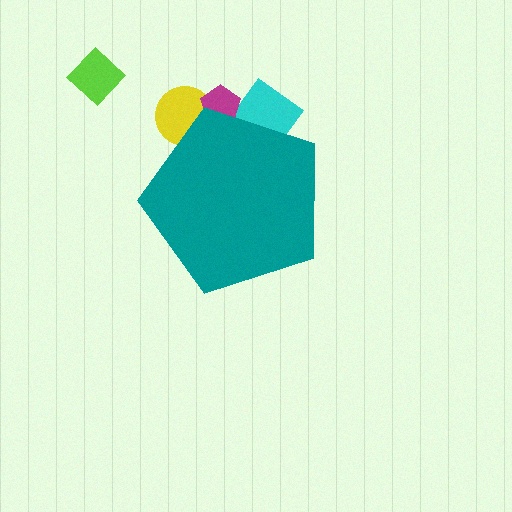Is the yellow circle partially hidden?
Yes, the yellow circle is partially hidden behind the teal pentagon.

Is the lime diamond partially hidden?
No, the lime diamond is fully visible.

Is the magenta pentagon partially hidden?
Yes, the magenta pentagon is partially hidden behind the teal pentagon.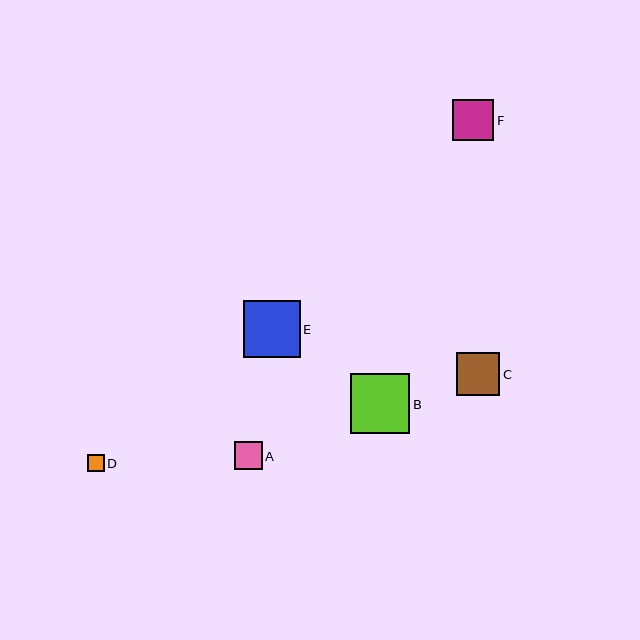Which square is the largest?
Square B is the largest with a size of approximately 60 pixels.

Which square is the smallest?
Square D is the smallest with a size of approximately 16 pixels.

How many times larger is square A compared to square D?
Square A is approximately 1.7 times the size of square D.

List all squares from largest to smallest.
From largest to smallest: B, E, C, F, A, D.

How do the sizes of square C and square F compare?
Square C and square F are approximately the same size.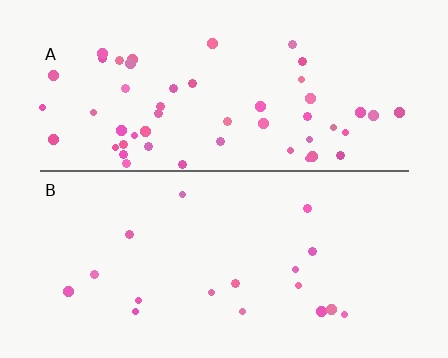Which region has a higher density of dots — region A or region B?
A (the top).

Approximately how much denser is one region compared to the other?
Approximately 3.0× — region A over region B.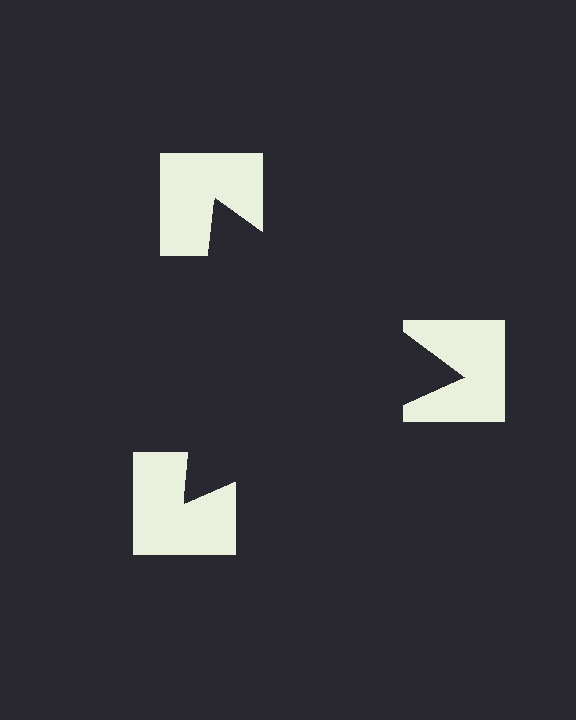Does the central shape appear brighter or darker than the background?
It typically appears slightly darker than the background, even though no actual brightness change is drawn.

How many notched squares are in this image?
There are 3 — one at each vertex of the illusory triangle.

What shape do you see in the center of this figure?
An illusory triangle — its edges are inferred from the aligned wedge cuts in the notched squares, not physically drawn.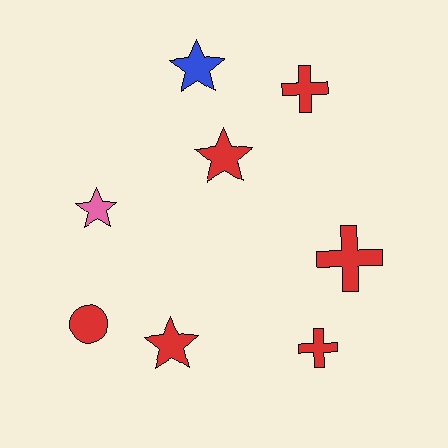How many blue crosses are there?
There are no blue crosses.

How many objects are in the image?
There are 8 objects.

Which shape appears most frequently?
Star, with 4 objects.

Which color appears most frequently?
Red, with 6 objects.